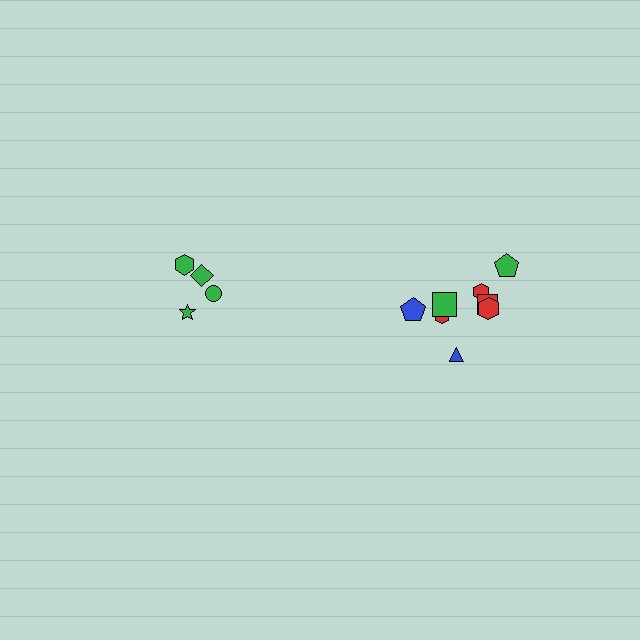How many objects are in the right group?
There are 8 objects.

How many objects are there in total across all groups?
There are 12 objects.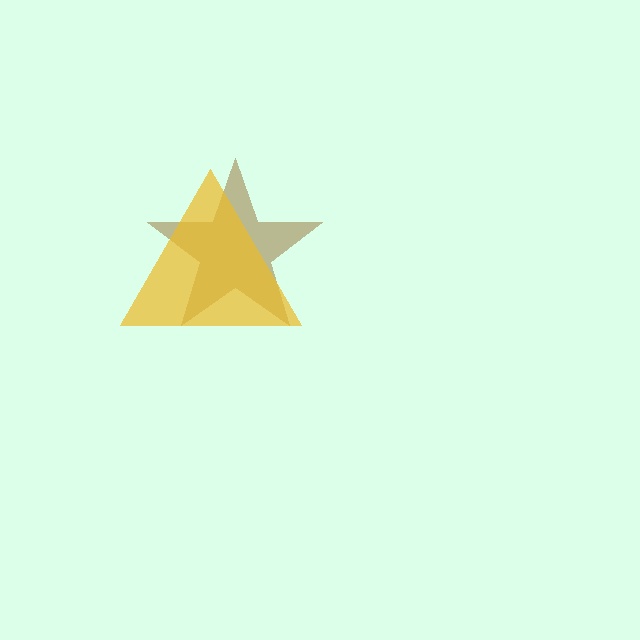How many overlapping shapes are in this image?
There are 2 overlapping shapes in the image.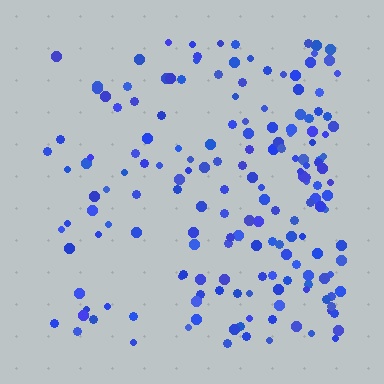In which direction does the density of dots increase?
From left to right, with the right side densest.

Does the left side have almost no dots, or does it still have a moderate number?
Still a moderate number, just noticeably fewer than the right.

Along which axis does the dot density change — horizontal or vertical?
Horizontal.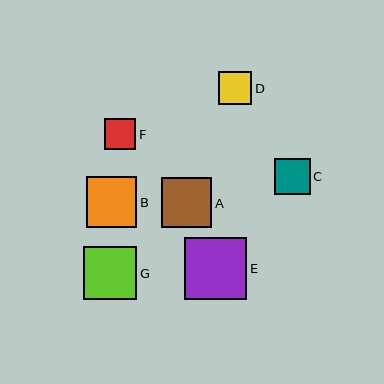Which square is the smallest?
Square F is the smallest with a size of approximately 31 pixels.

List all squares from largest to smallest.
From largest to smallest: E, G, B, A, C, D, F.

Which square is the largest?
Square E is the largest with a size of approximately 62 pixels.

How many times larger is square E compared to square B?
Square E is approximately 1.2 times the size of square B.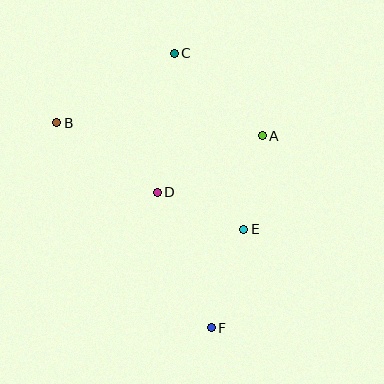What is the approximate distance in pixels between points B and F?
The distance between B and F is approximately 257 pixels.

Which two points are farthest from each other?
Points C and F are farthest from each other.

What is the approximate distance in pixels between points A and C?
The distance between A and C is approximately 121 pixels.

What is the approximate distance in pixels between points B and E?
The distance between B and E is approximately 215 pixels.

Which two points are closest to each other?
Points D and E are closest to each other.